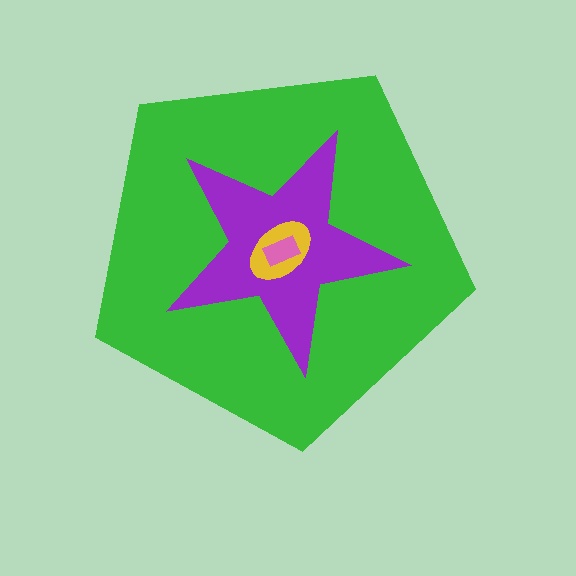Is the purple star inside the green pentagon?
Yes.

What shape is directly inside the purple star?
The yellow ellipse.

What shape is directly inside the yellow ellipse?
The pink rectangle.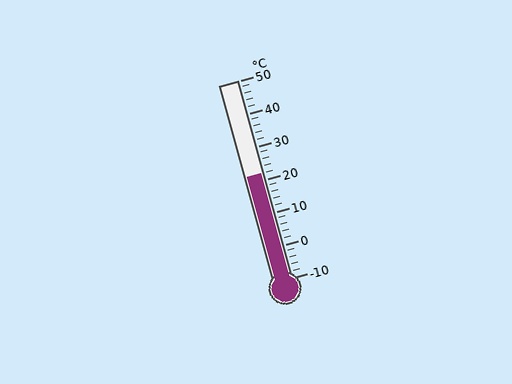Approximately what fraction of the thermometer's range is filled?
The thermometer is filled to approximately 55% of its range.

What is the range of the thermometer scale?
The thermometer scale ranges from -10°C to 50°C.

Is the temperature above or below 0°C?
The temperature is above 0°C.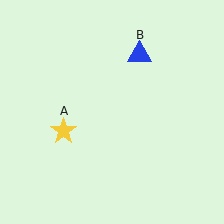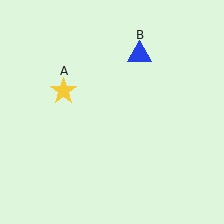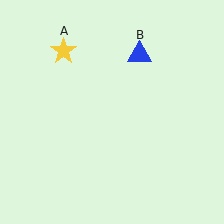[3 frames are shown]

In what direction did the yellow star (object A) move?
The yellow star (object A) moved up.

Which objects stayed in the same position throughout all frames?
Blue triangle (object B) remained stationary.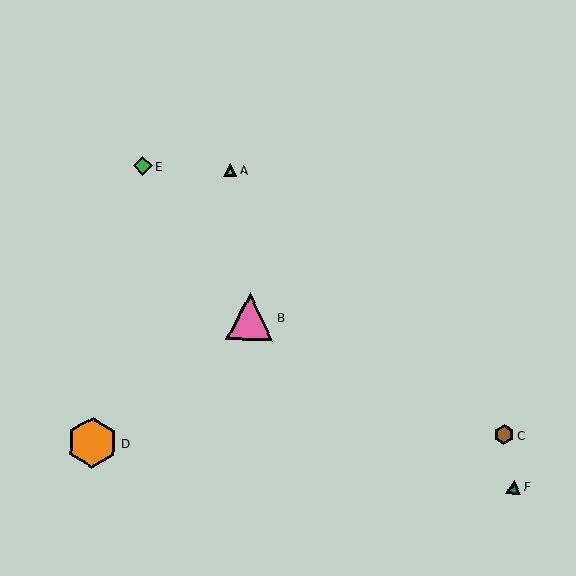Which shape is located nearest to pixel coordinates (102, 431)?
The orange hexagon (labeled D) at (92, 443) is nearest to that location.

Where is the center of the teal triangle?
The center of the teal triangle is at (514, 487).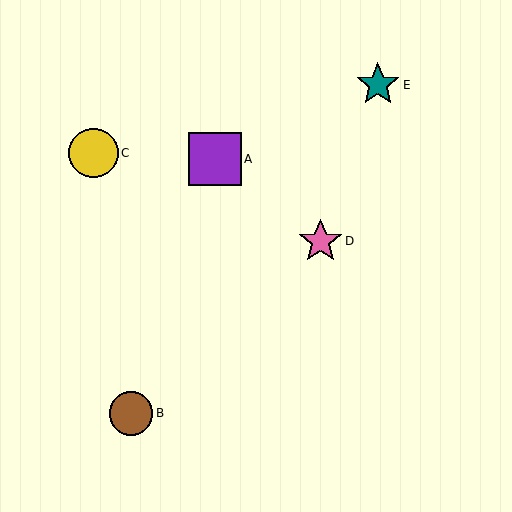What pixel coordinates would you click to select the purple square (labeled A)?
Click at (215, 159) to select the purple square A.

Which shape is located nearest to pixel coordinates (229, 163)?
The purple square (labeled A) at (215, 159) is nearest to that location.